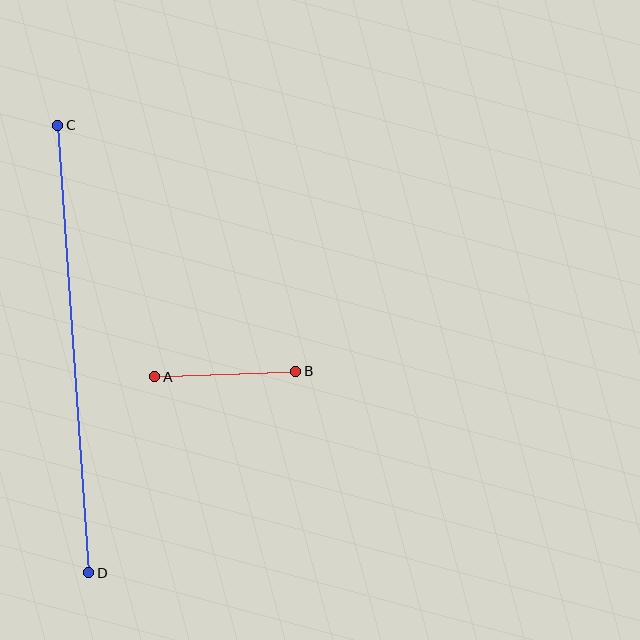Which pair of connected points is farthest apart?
Points C and D are farthest apart.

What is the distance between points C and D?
The distance is approximately 449 pixels.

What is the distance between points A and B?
The distance is approximately 141 pixels.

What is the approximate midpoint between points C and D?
The midpoint is at approximately (73, 349) pixels.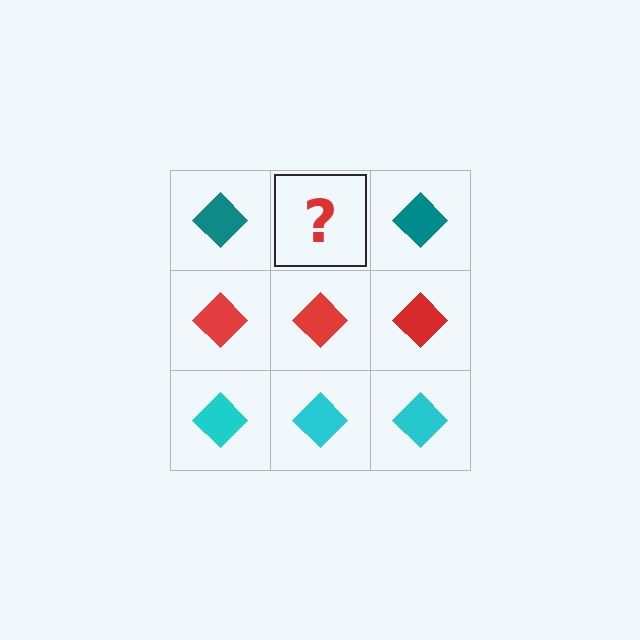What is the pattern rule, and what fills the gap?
The rule is that each row has a consistent color. The gap should be filled with a teal diamond.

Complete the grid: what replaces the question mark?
The question mark should be replaced with a teal diamond.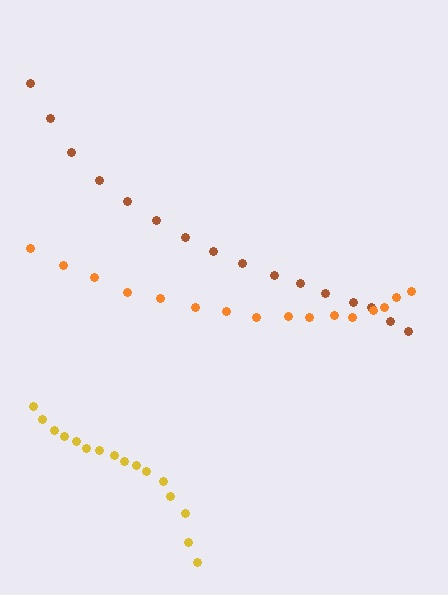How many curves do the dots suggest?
There are 3 distinct paths.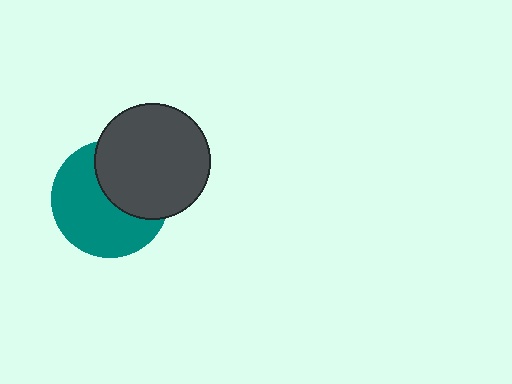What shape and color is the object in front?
The object in front is a dark gray circle.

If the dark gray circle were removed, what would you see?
You would see the complete teal circle.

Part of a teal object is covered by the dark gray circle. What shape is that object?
It is a circle.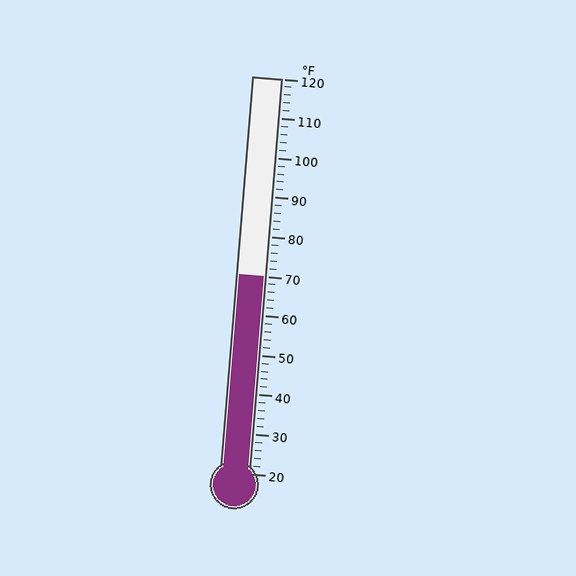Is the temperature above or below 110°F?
The temperature is below 110°F.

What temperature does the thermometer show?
The thermometer shows approximately 70°F.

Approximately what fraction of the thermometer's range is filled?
The thermometer is filled to approximately 50% of its range.